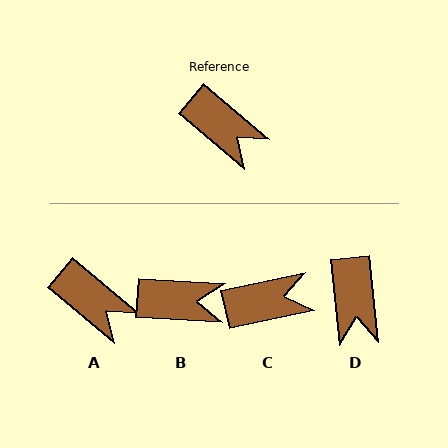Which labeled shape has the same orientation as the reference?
A.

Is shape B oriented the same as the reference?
No, it is off by about 36 degrees.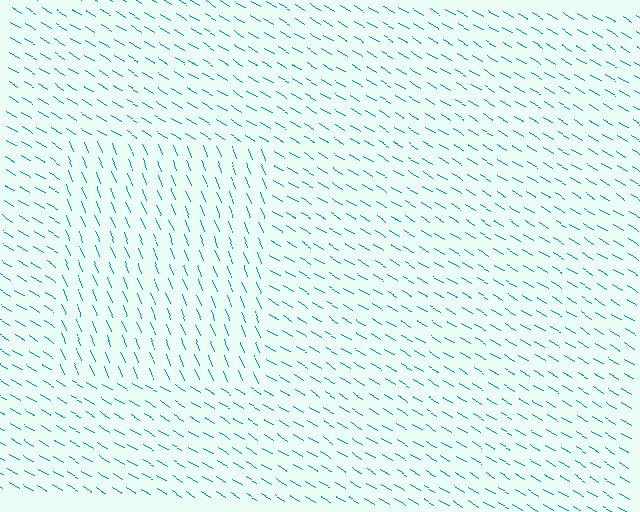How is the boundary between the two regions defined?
The boundary is defined purely by a change in line orientation (approximately 37 degrees difference). All lines are the same color and thickness.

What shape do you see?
I see a rectangle.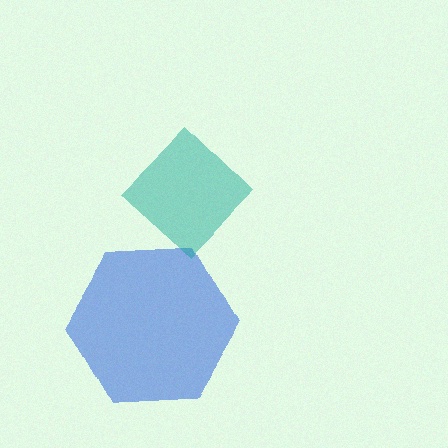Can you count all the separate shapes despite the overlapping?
Yes, there are 2 separate shapes.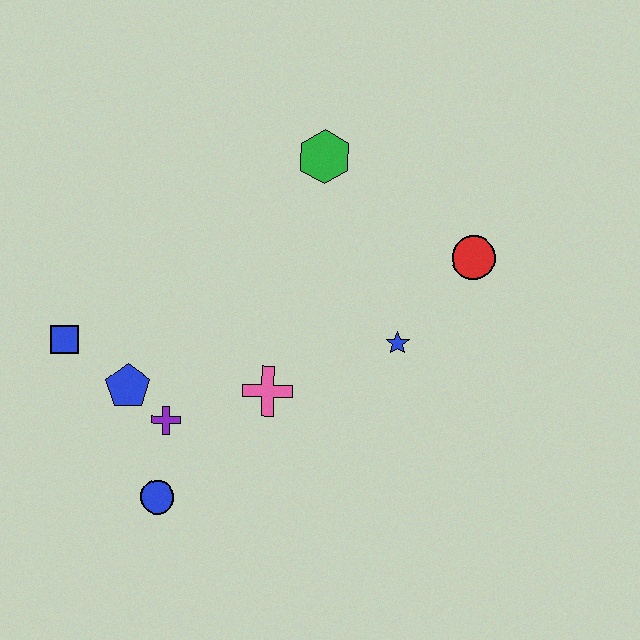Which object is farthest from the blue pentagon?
The red circle is farthest from the blue pentagon.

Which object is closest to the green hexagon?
The red circle is closest to the green hexagon.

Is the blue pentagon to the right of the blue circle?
No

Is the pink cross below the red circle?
Yes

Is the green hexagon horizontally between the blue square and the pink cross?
No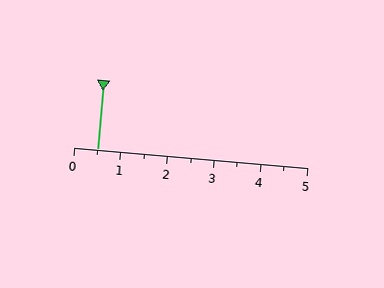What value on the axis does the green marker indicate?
The marker indicates approximately 0.5.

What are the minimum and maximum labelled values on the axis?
The axis runs from 0 to 5.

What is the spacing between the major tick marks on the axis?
The major ticks are spaced 1 apart.